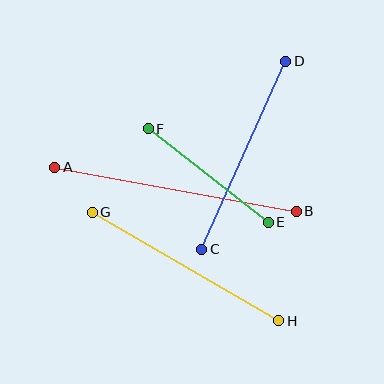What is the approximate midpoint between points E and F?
The midpoint is at approximately (208, 176) pixels.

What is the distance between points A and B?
The distance is approximately 246 pixels.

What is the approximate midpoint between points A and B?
The midpoint is at approximately (175, 189) pixels.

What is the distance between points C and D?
The distance is approximately 206 pixels.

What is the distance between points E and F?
The distance is approximately 152 pixels.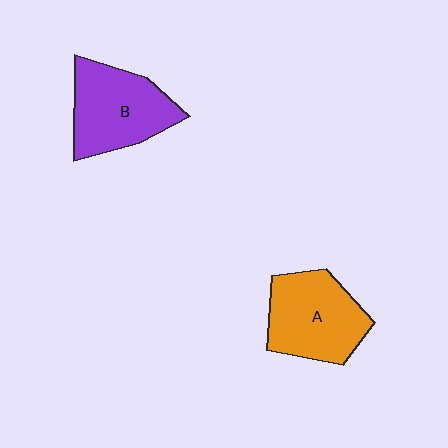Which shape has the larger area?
Shape A (orange).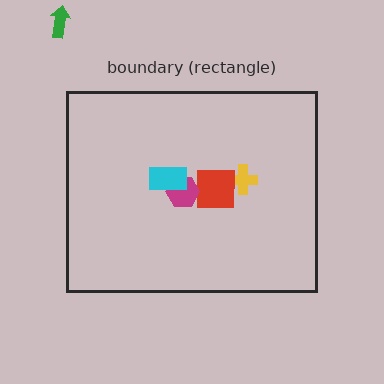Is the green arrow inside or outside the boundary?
Outside.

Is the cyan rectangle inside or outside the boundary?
Inside.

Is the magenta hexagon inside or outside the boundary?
Inside.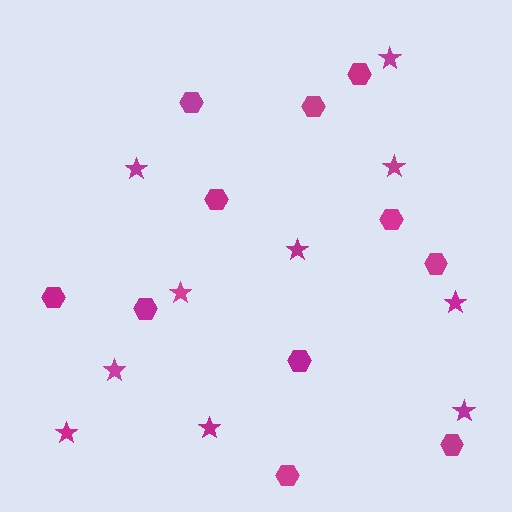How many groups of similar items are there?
There are 2 groups: one group of hexagons (11) and one group of stars (10).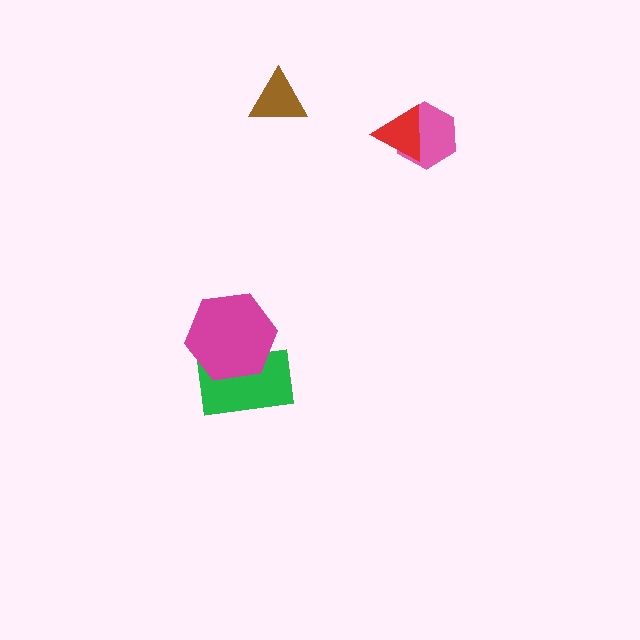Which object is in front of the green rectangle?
The magenta hexagon is in front of the green rectangle.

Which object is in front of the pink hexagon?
The red triangle is in front of the pink hexagon.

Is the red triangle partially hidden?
No, no other shape covers it.